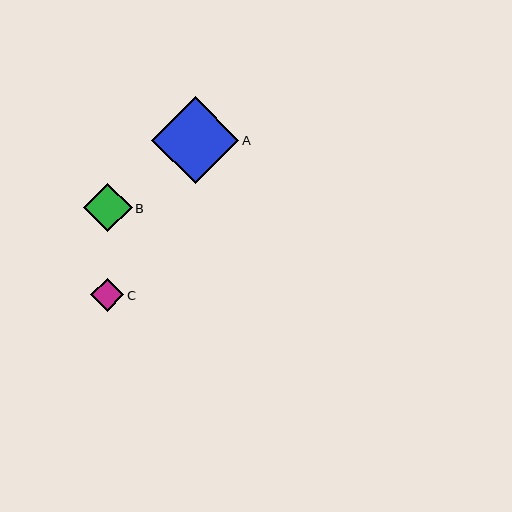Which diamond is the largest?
Diamond A is the largest with a size of approximately 87 pixels.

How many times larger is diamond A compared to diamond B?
Diamond A is approximately 1.8 times the size of diamond B.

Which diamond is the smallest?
Diamond C is the smallest with a size of approximately 33 pixels.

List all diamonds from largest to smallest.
From largest to smallest: A, B, C.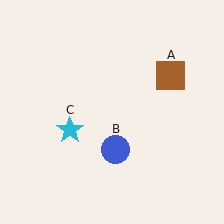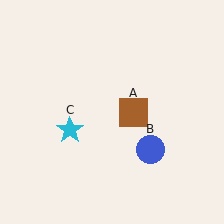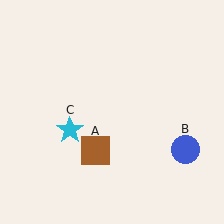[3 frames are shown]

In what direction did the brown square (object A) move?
The brown square (object A) moved down and to the left.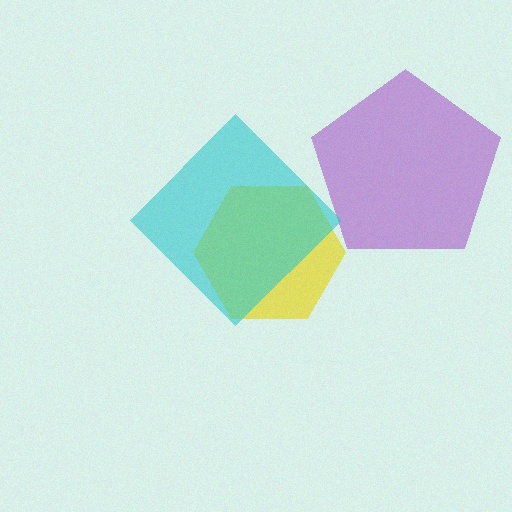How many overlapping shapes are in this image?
There are 3 overlapping shapes in the image.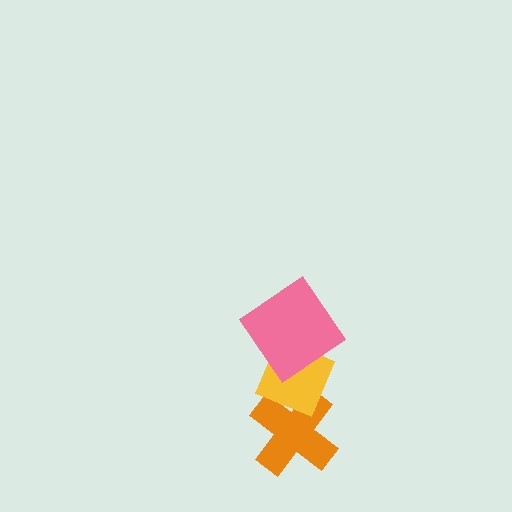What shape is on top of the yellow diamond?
The pink diamond is on top of the yellow diamond.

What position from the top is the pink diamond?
The pink diamond is 1st from the top.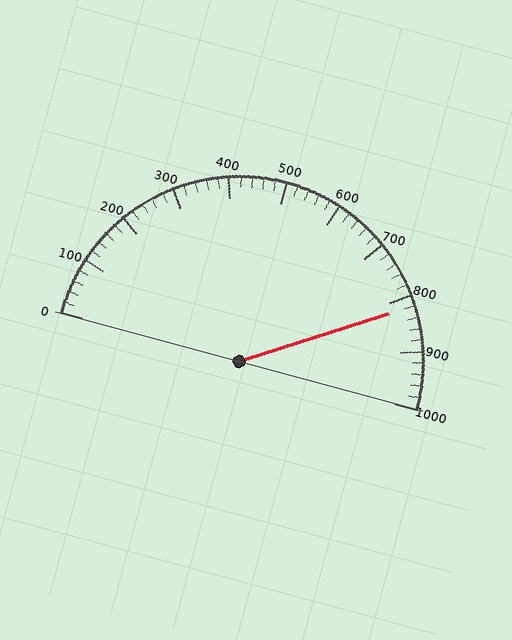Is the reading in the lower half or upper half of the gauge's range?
The reading is in the upper half of the range (0 to 1000).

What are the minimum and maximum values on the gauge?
The gauge ranges from 0 to 1000.